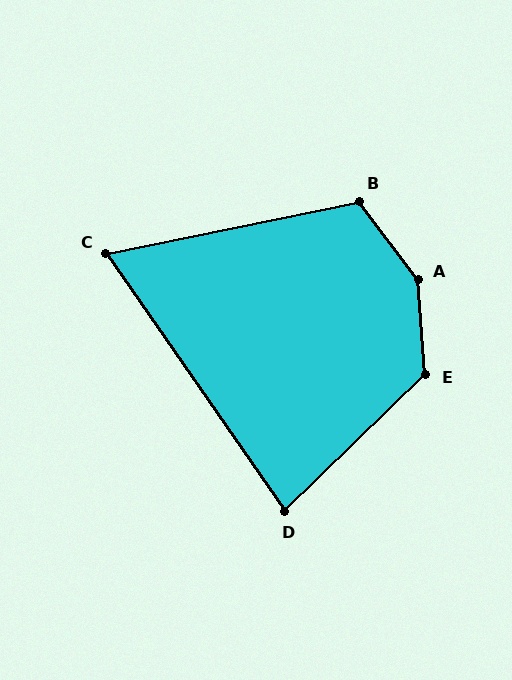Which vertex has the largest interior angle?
A, at approximately 148 degrees.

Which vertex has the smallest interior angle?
C, at approximately 67 degrees.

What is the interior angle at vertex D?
Approximately 81 degrees (acute).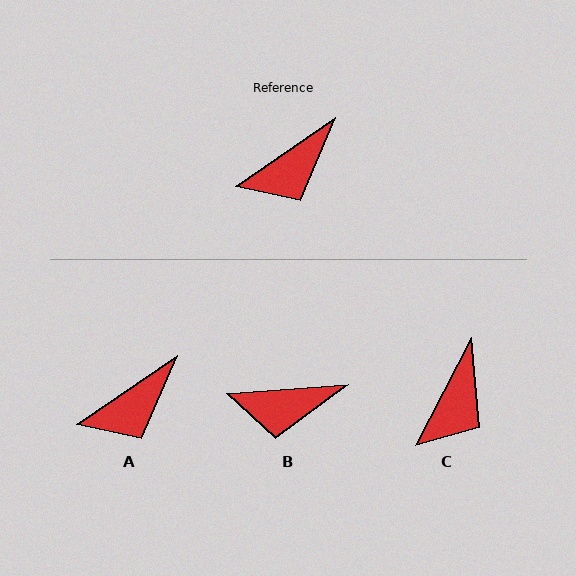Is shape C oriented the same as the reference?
No, it is off by about 28 degrees.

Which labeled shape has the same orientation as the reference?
A.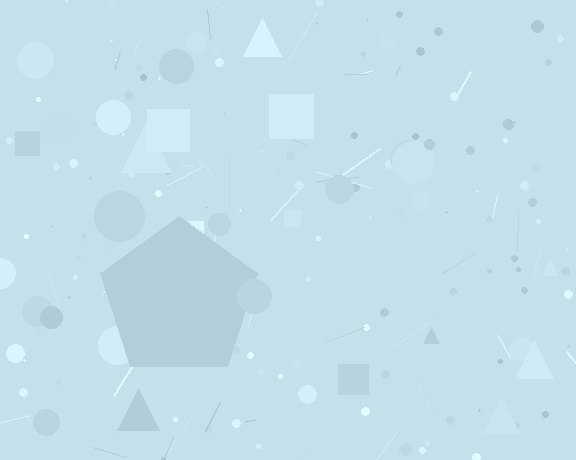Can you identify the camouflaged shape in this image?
The camouflaged shape is a pentagon.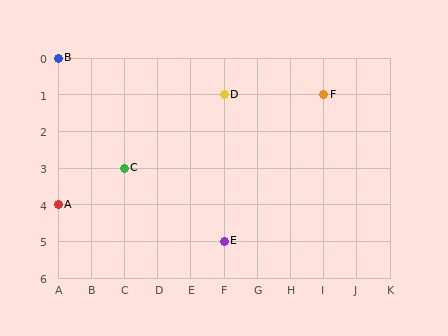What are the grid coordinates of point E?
Point E is at grid coordinates (F, 5).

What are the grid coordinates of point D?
Point D is at grid coordinates (F, 1).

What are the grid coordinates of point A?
Point A is at grid coordinates (A, 4).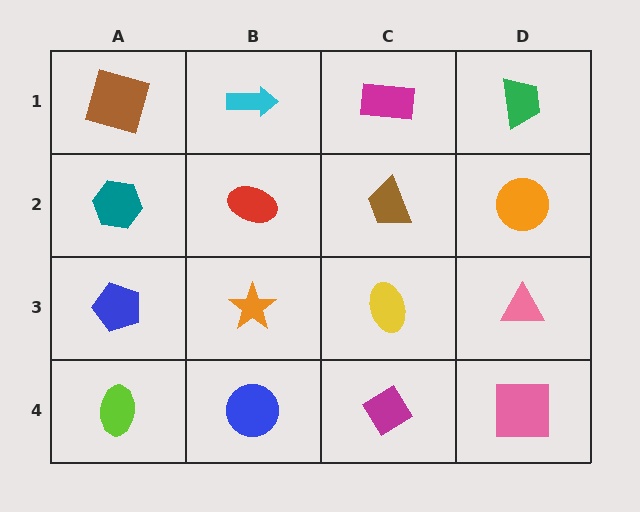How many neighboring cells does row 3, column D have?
3.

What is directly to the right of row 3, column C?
A pink triangle.